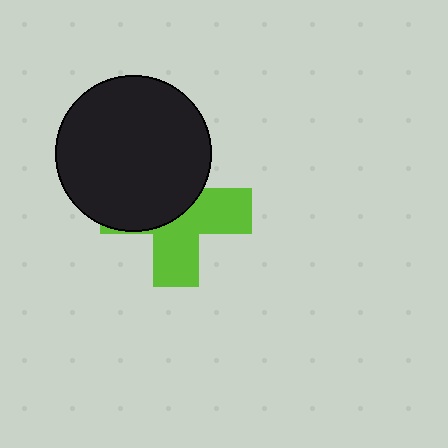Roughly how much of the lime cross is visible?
About half of it is visible (roughly 49%).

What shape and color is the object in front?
The object in front is a black circle.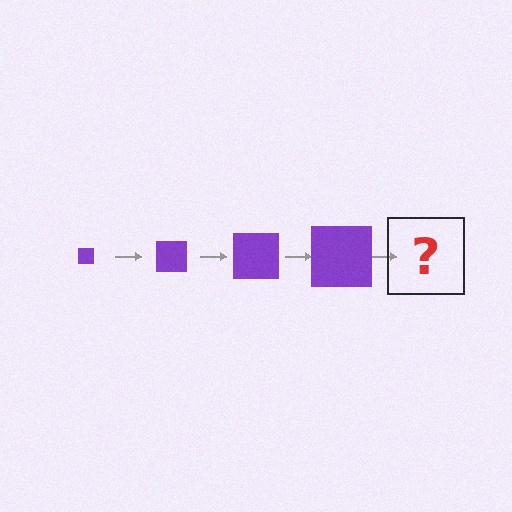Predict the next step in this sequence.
The next step is a purple square, larger than the previous one.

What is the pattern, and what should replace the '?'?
The pattern is that the square gets progressively larger each step. The '?' should be a purple square, larger than the previous one.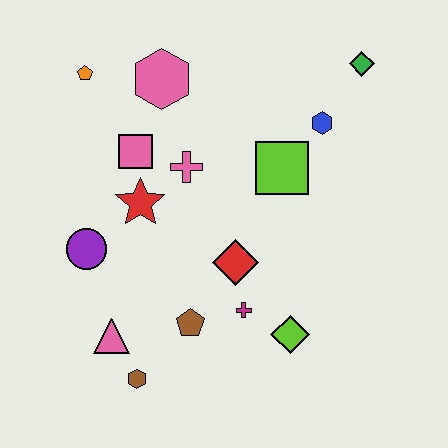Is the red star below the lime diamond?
No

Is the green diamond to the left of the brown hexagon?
No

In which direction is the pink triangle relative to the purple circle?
The pink triangle is below the purple circle.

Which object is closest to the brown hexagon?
The pink triangle is closest to the brown hexagon.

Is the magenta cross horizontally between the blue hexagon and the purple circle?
Yes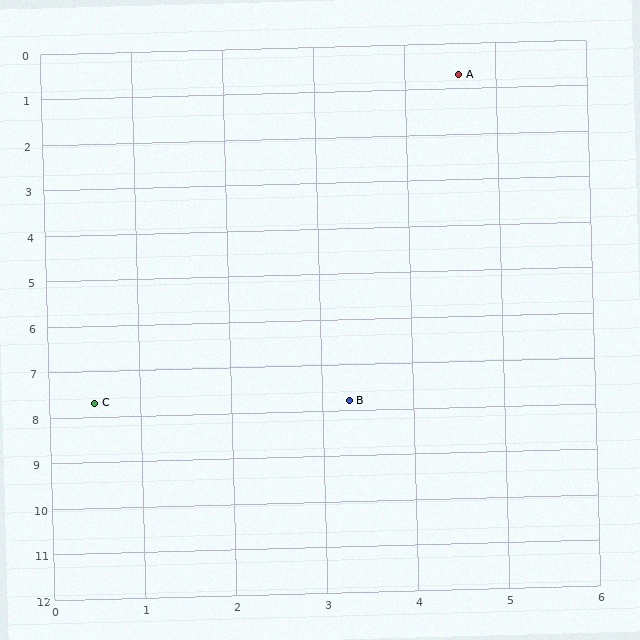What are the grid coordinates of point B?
Point B is at approximately (3.3, 7.8).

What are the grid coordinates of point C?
Point C is at approximately (0.5, 7.7).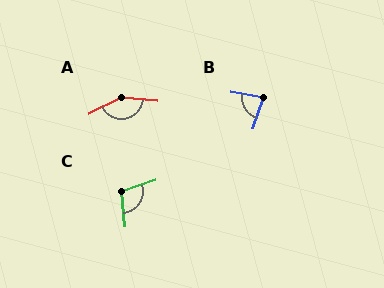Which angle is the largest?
A, at approximately 147 degrees.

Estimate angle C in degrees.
Approximately 102 degrees.